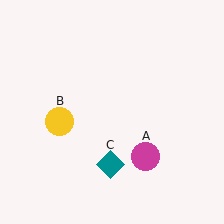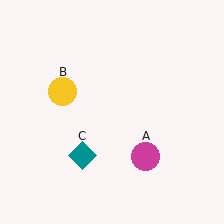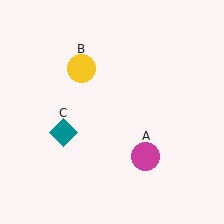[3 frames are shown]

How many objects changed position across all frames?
2 objects changed position: yellow circle (object B), teal diamond (object C).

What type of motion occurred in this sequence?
The yellow circle (object B), teal diamond (object C) rotated clockwise around the center of the scene.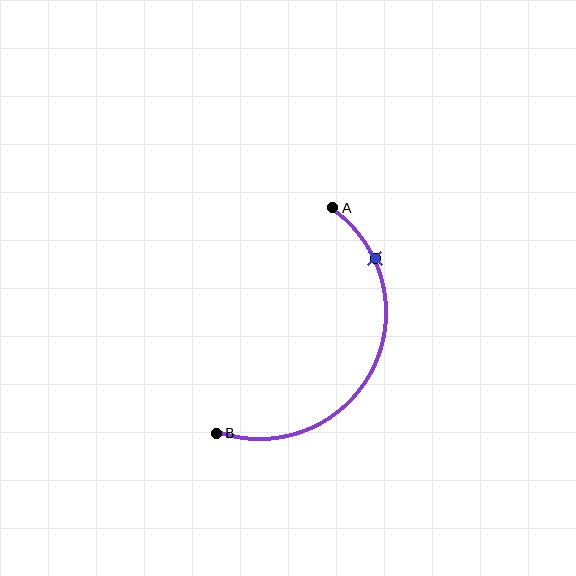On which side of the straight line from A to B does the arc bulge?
The arc bulges to the right of the straight line connecting A and B.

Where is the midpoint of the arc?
The arc midpoint is the point on the curve farthest from the straight line joining A and B. It sits to the right of that line.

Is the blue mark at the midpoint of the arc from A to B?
No. The blue mark lies on the arc but is closer to endpoint A. The arc midpoint would be at the point on the curve equidistant along the arc from both A and B.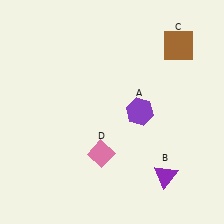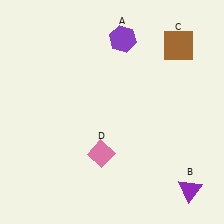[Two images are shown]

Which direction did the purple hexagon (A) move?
The purple hexagon (A) moved up.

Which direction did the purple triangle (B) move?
The purple triangle (B) moved right.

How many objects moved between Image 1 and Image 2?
2 objects moved between the two images.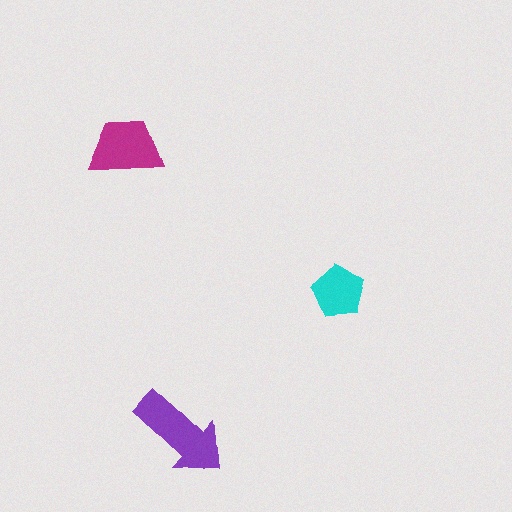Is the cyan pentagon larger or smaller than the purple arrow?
Smaller.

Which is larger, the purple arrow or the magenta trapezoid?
The purple arrow.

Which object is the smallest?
The cyan pentagon.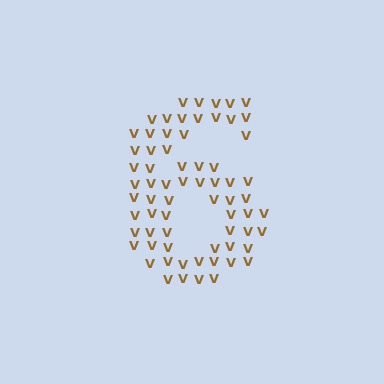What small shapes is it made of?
It is made of small letter V's.